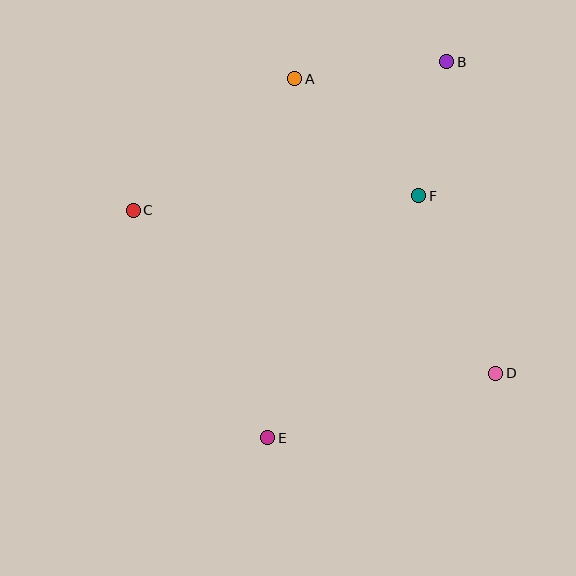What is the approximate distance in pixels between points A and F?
The distance between A and F is approximately 170 pixels.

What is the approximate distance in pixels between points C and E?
The distance between C and E is approximately 264 pixels.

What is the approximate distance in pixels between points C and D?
The distance between C and D is approximately 397 pixels.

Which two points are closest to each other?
Points B and F are closest to each other.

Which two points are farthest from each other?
Points B and E are farthest from each other.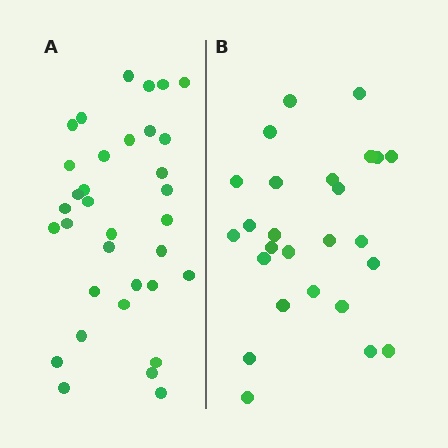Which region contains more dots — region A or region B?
Region A (the left region) has more dots.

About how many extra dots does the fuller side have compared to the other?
Region A has roughly 8 or so more dots than region B.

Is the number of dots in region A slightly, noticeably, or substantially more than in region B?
Region A has noticeably more, but not dramatically so. The ratio is roughly 1.3 to 1.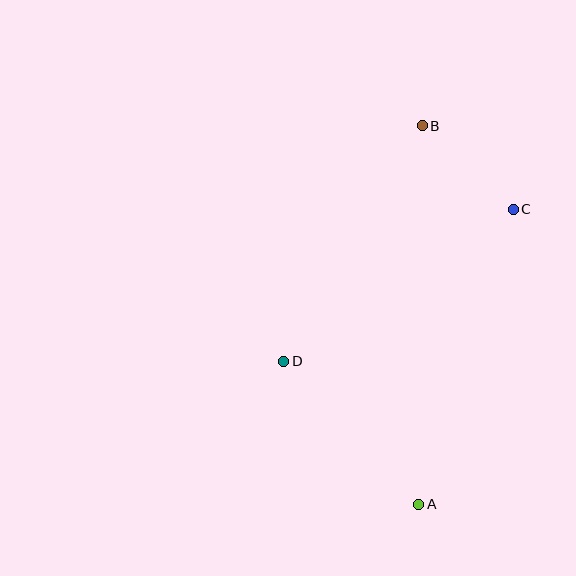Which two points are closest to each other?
Points B and C are closest to each other.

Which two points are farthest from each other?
Points A and B are farthest from each other.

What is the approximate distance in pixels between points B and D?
The distance between B and D is approximately 273 pixels.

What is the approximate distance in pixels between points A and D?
The distance between A and D is approximately 196 pixels.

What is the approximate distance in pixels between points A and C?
The distance between A and C is approximately 309 pixels.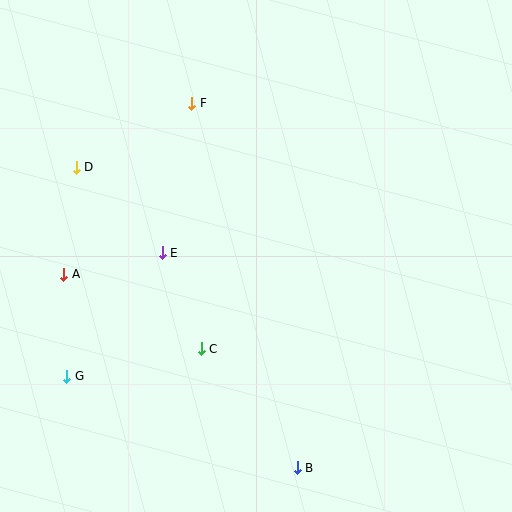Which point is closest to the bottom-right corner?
Point B is closest to the bottom-right corner.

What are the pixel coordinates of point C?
Point C is at (201, 349).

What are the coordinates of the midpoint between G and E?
The midpoint between G and E is at (115, 315).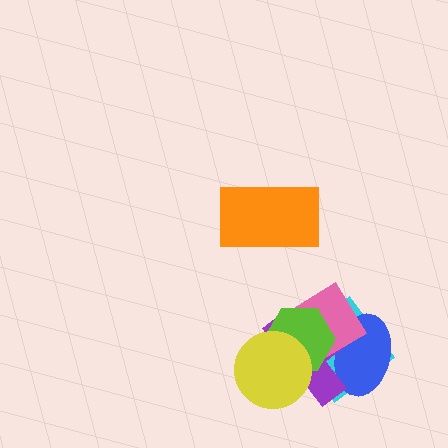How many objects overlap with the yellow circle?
2 objects overlap with the yellow circle.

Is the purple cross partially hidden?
Yes, it is partially covered by another shape.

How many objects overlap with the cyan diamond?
4 objects overlap with the cyan diamond.